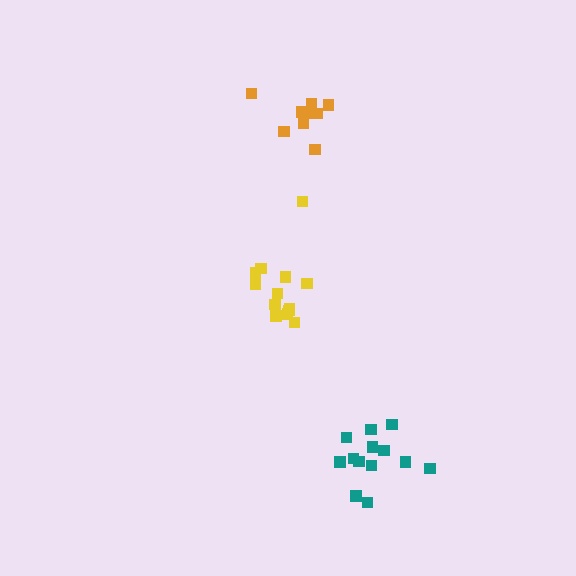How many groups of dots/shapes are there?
There are 3 groups.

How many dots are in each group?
Group 1: 13 dots, Group 2: 14 dots, Group 3: 9 dots (36 total).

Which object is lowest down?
The teal cluster is bottommost.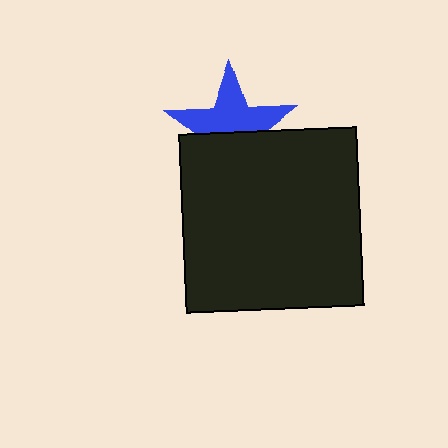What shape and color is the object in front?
The object in front is a black square.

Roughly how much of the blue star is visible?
About half of it is visible (roughly 56%).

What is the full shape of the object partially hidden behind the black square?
The partially hidden object is a blue star.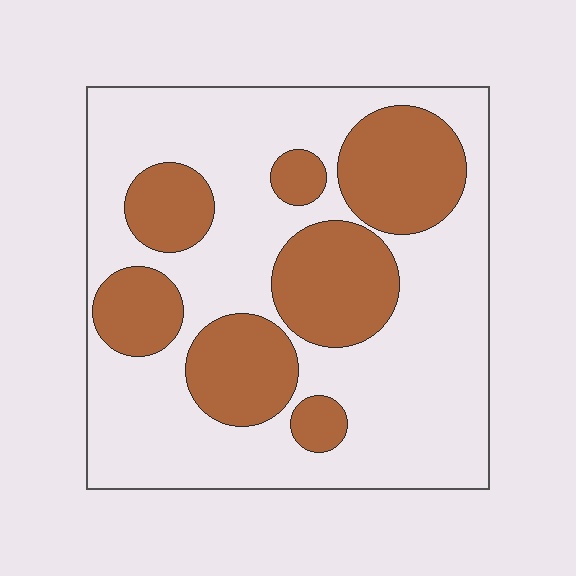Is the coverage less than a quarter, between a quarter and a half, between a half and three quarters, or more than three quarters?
Between a quarter and a half.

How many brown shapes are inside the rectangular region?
7.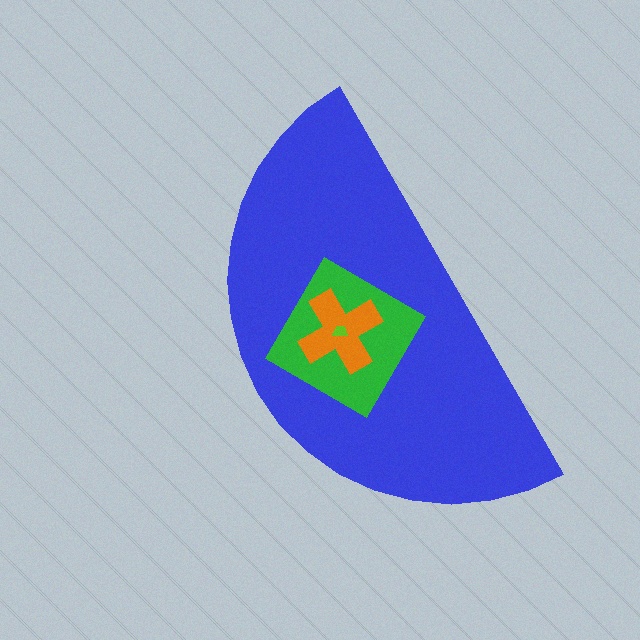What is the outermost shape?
The blue semicircle.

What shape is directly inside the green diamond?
The orange cross.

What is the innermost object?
The lime trapezoid.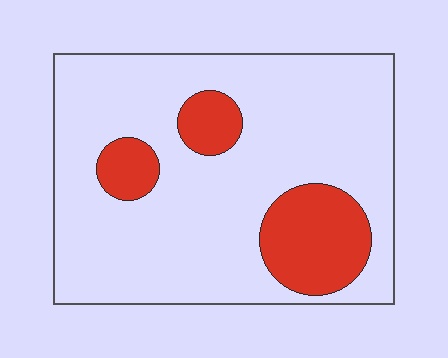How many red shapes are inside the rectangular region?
3.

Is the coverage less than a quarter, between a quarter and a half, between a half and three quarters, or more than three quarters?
Less than a quarter.